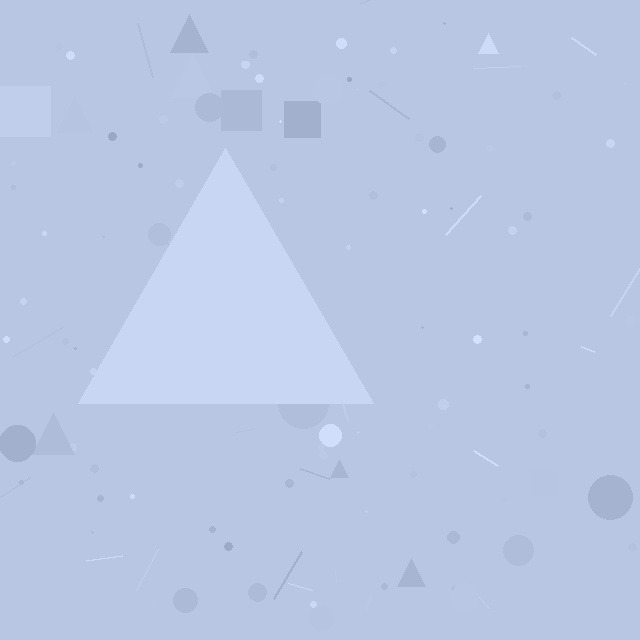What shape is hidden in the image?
A triangle is hidden in the image.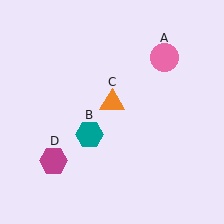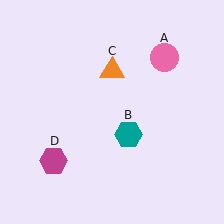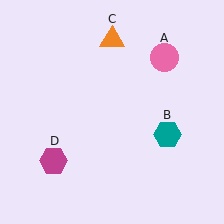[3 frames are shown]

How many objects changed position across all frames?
2 objects changed position: teal hexagon (object B), orange triangle (object C).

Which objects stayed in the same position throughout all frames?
Pink circle (object A) and magenta hexagon (object D) remained stationary.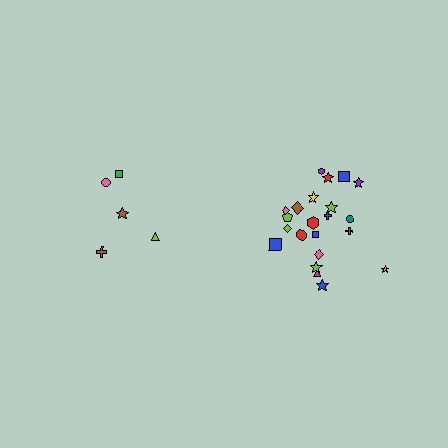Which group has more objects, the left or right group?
The right group.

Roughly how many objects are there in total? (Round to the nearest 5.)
Roughly 25 objects in total.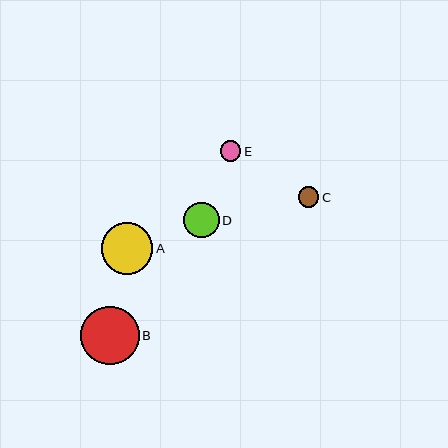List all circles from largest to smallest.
From largest to smallest: B, A, D, C, E.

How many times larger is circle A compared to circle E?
Circle A is approximately 2.5 times the size of circle E.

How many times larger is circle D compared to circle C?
Circle D is approximately 1.7 times the size of circle C.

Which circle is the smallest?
Circle E is the smallest with a size of approximately 21 pixels.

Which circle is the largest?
Circle B is the largest with a size of approximately 58 pixels.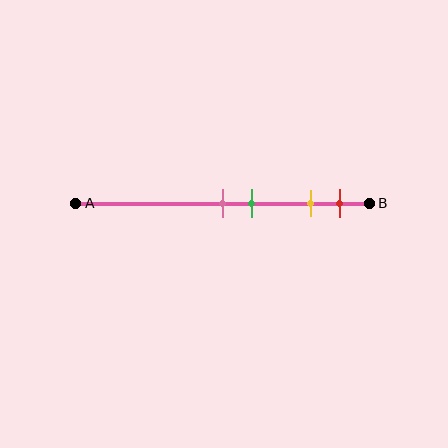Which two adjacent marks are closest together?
The pink and green marks are the closest adjacent pair.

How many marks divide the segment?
There are 4 marks dividing the segment.